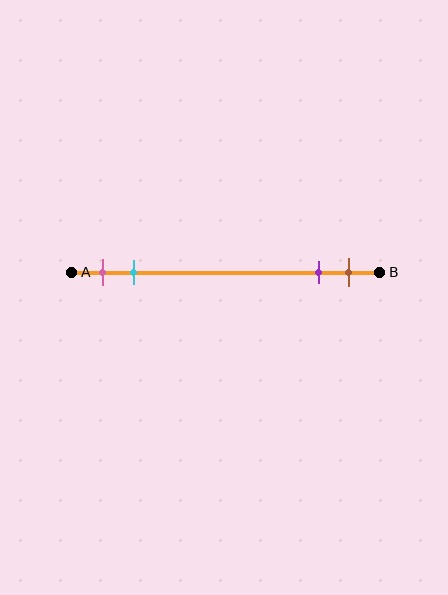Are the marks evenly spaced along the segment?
No, the marks are not evenly spaced.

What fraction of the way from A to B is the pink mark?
The pink mark is approximately 10% (0.1) of the way from A to B.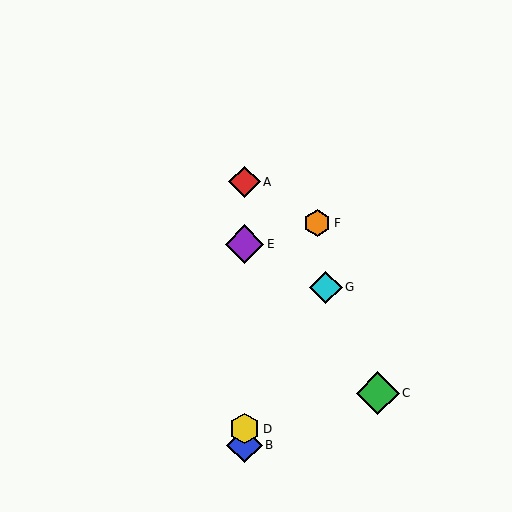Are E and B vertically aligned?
Yes, both are at x≈245.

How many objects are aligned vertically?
4 objects (A, B, D, E) are aligned vertically.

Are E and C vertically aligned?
No, E is at x≈245 and C is at x≈378.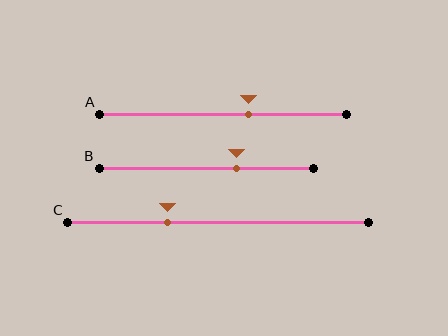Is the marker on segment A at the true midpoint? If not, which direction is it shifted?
No, the marker on segment A is shifted to the right by about 10% of the segment length.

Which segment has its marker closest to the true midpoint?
Segment A has its marker closest to the true midpoint.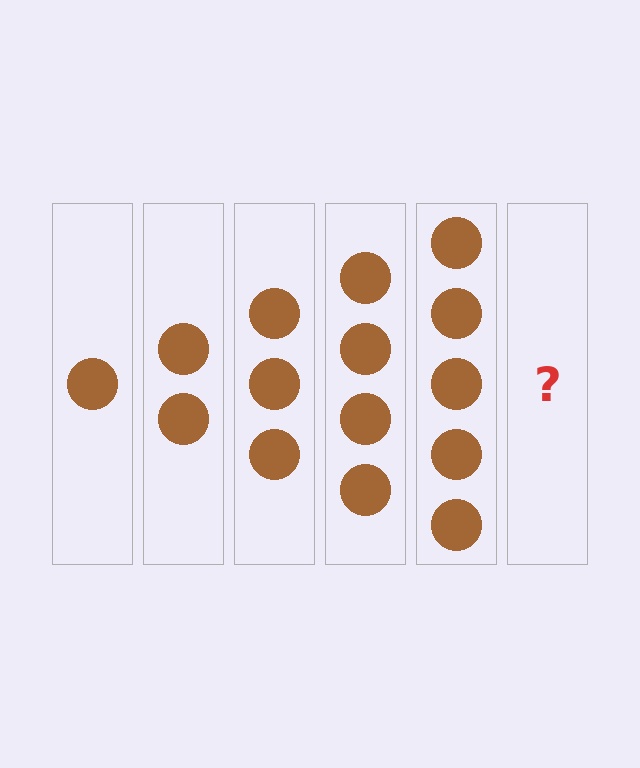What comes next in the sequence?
The next element should be 6 circles.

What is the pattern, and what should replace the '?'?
The pattern is that each step adds one more circle. The '?' should be 6 circles.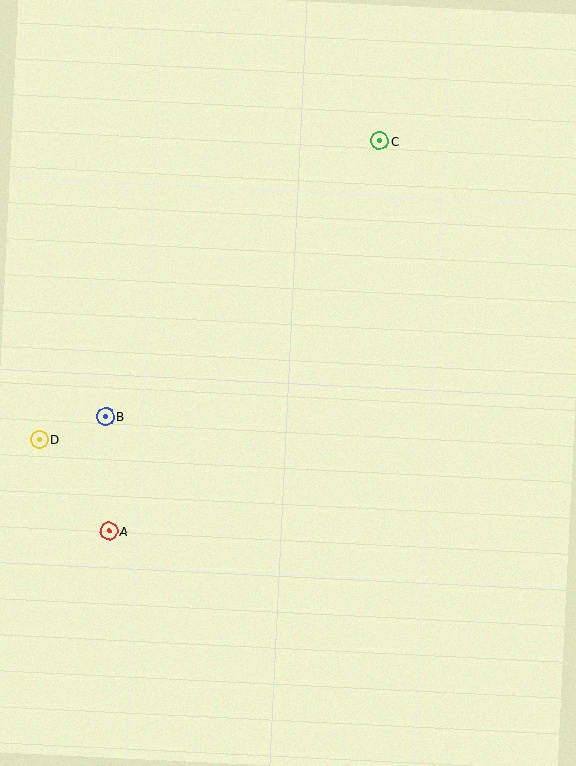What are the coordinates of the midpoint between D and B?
The midpoint between D and B is at (72, 428).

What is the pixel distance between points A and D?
The distance between A and D is 115 pixels.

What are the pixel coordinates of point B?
Point B is at (105, 416).